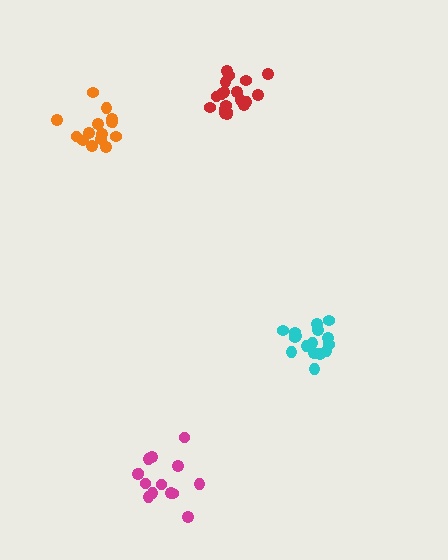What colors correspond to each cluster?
The clusters are colored: cyan, orange, red, magenta.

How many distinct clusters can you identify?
There are 4 distinct clusters.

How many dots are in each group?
Group 1: 16 dots, Group 2: 15 dots, Group 3: 19 dots, Group 4: 14 dots (64 total).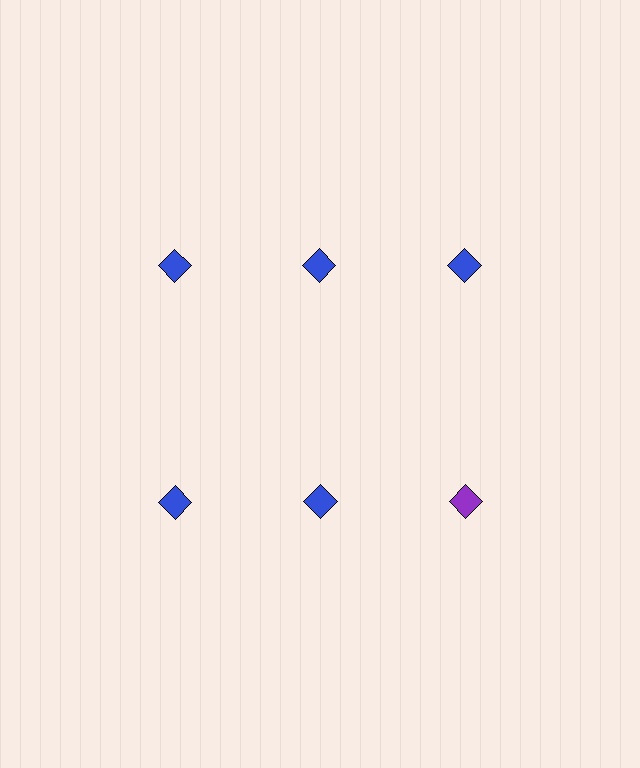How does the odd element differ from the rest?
It has a different color: purple instead of blue.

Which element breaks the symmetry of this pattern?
The purple diamond in the second row, center column breaks the symmetry. All other shapes are blue diamonds.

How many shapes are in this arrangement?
There are 6 shapes arranged in a grid pattern.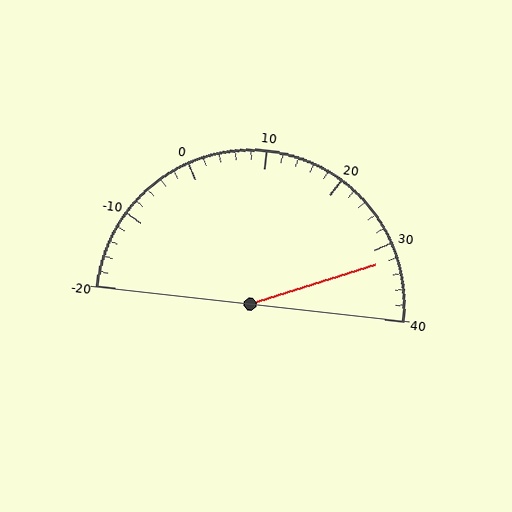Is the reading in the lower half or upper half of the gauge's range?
The reading is in the upper half of the range (-20 to 40).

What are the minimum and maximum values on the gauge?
The gauge ranges from -20 to 40.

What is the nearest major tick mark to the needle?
The nearest major tick mark is 30.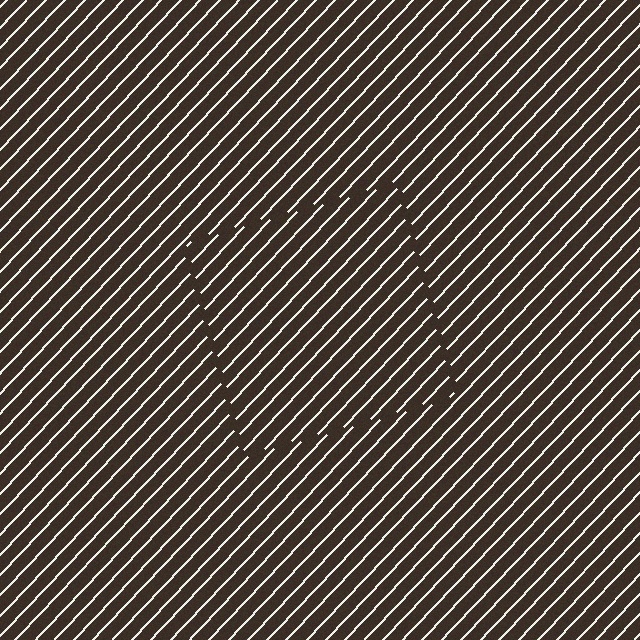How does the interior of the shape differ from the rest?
The interior of the shape contains the same grating, shifted by half a period — the contour is defined by the phase discontinuity where line-ends from the inner and outer gratings abut.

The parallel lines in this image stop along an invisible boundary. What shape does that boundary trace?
An illusory square. The interior of the shape contains the same grating, shifted by half a period — the contour is defined by the phase discontinuity where line-ends from the inner and outer gratings abut.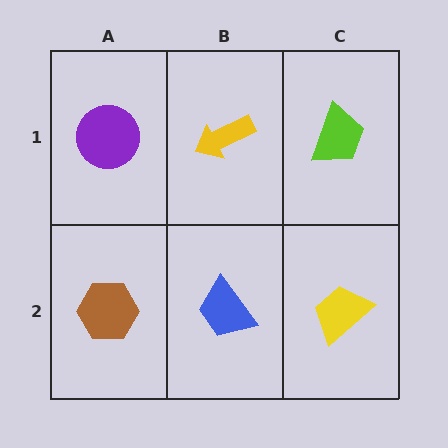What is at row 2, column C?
A yellow trapezoid.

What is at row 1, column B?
A yellow arrow.